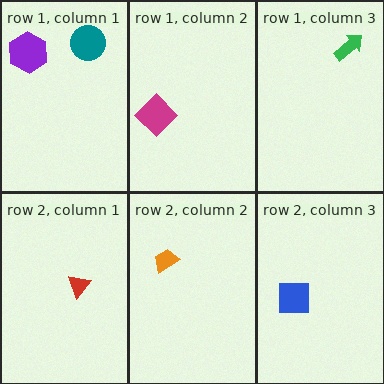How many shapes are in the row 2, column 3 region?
1.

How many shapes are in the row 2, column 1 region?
1.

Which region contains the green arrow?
The row 1, column 3 region.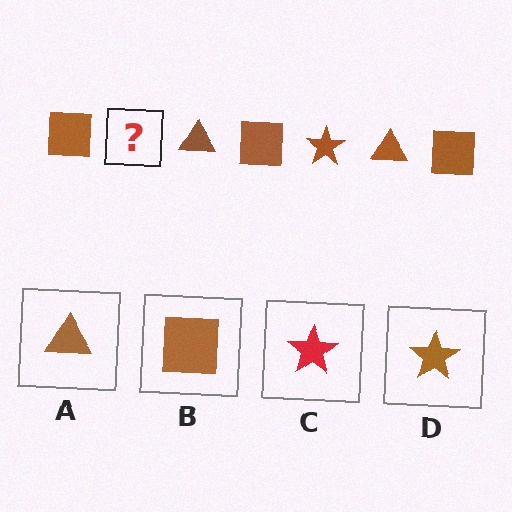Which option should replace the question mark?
Option D.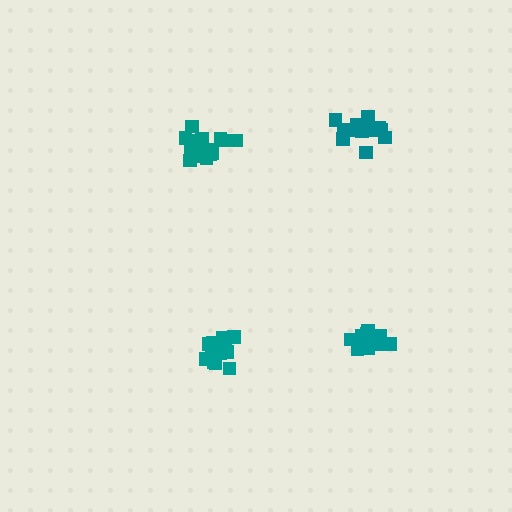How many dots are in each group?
Group 1: 15 dots, Group 2: 18 dots, Group 3: 14 dots, Group 4: 16 dots (63 total).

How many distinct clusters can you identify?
There are 4 distinct clusters.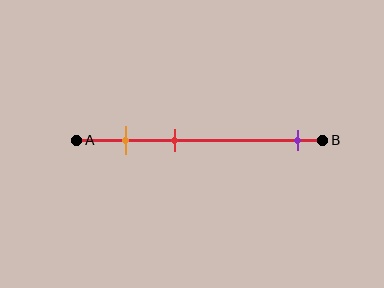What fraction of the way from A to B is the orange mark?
The orange mark is approximately 20% (0.2) of the way from A to B.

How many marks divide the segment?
There are 3 marks dividing the segment.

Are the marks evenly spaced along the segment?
No, the marks are not evenly spaced.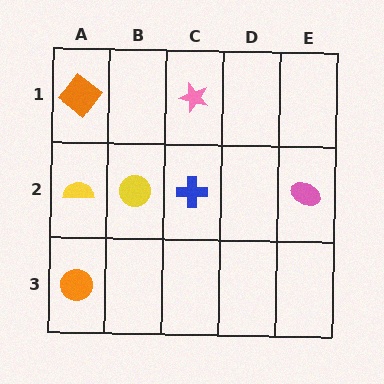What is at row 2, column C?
A blue cross.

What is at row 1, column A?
An orange diamond.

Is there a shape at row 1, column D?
No, that cell is empty.